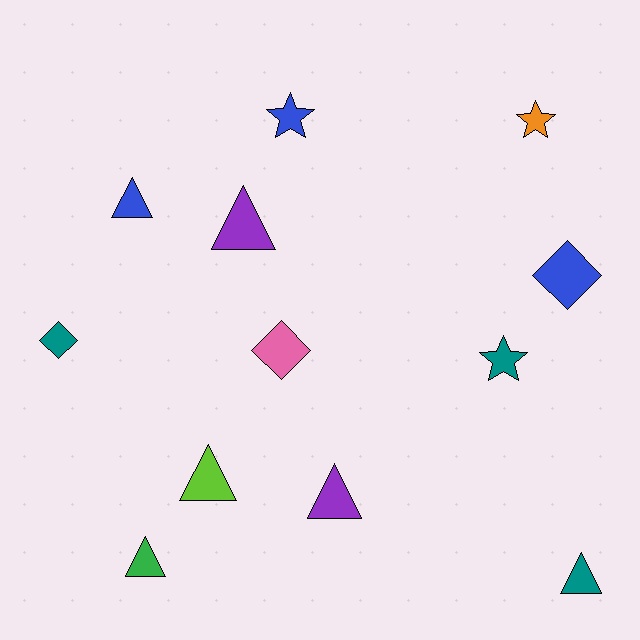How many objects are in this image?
There are 12 objects.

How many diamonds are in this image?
There are 3 diamonds.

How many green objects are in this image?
There is 1 green object.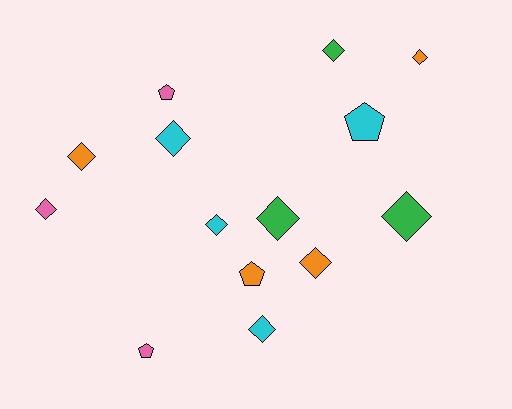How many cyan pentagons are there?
There is 1 cyan pentagon.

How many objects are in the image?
There are 14 objects.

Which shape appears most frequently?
Diamond, with 10 objects.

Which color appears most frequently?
Cyan, with 4 objects.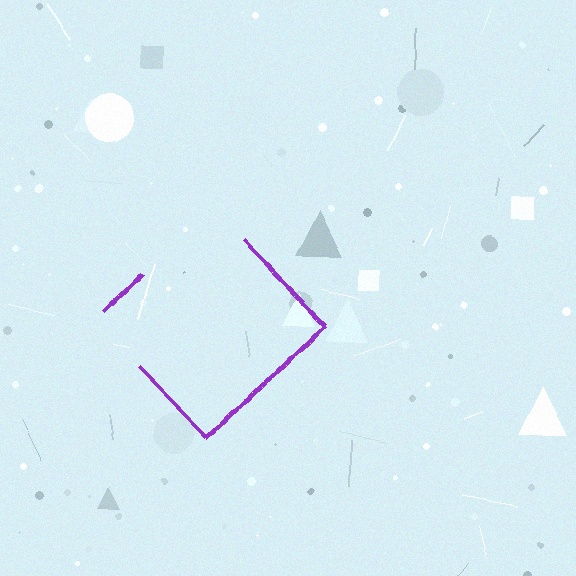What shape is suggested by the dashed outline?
The dashed outline suggests a diamond.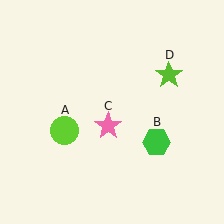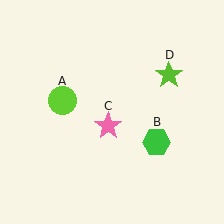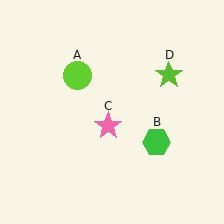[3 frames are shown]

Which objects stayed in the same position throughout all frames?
Green hexagon (object B) and pink star (object C) and lime star (object D) remained stationary.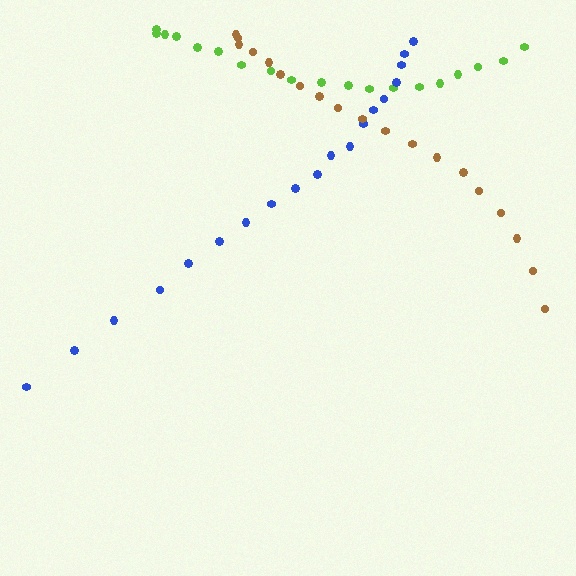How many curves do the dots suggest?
There are 3 distinct paths.